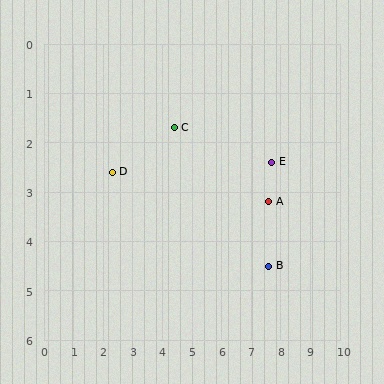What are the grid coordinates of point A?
Point A is at approximately (7.6, 3.2).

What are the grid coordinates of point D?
Point D is at approximately (2.3, 2.6).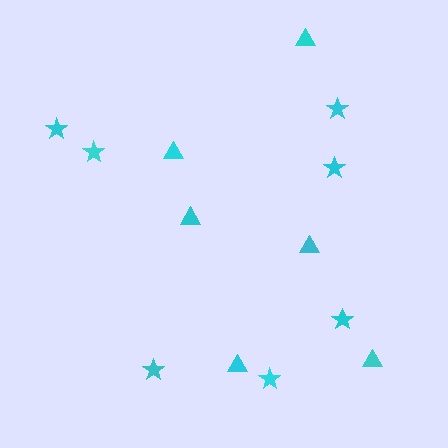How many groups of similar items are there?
There are 2 groups: one group of stars (7) and one group of triangles (6).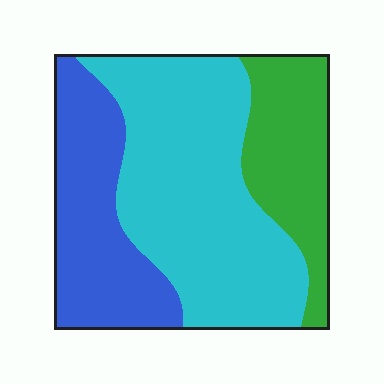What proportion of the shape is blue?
Blue covers around 30% of the shape.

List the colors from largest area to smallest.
From largest to smallest: cyan, blue, green.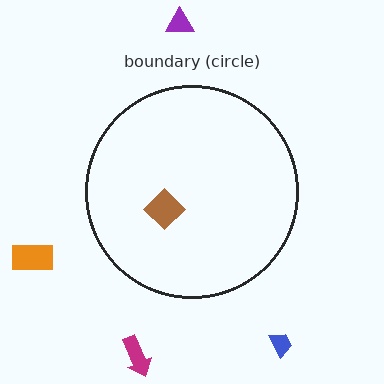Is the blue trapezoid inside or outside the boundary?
Outside.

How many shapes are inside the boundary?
1 inside, 4 outside.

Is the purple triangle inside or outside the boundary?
Outside.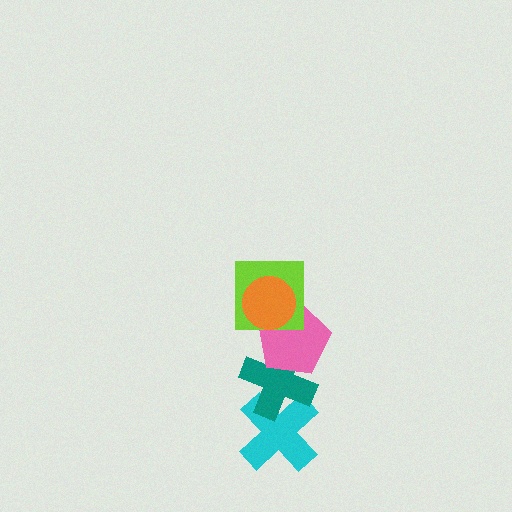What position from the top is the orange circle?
The orange circle is 1st from the top.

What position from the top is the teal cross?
The teal cross is 4th from the top.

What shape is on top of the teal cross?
The pink pentagon is on top of the teal cross.